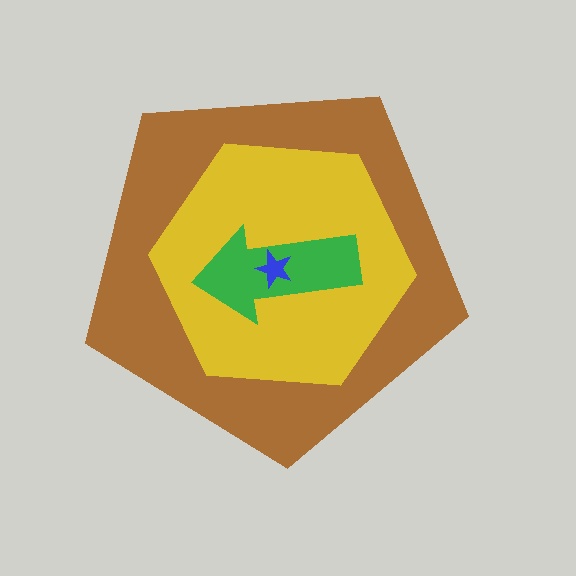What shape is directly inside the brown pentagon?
The yellow hexagon.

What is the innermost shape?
The blue star.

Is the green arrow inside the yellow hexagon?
Yes.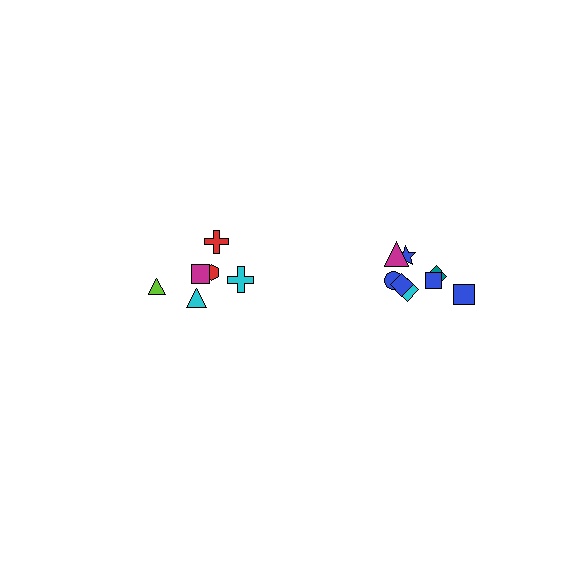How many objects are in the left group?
There are 6 objects.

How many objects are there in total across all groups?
There are 14 objects.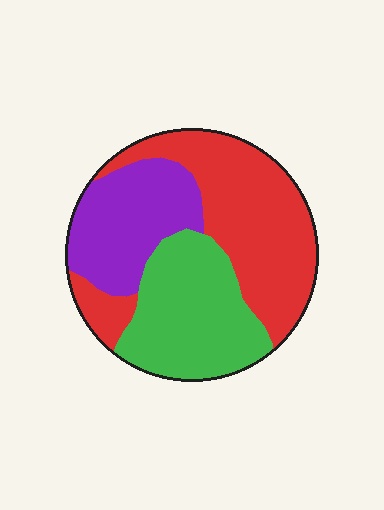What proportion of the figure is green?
Green takes up about one third (1/3) of the figure.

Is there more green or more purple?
Green.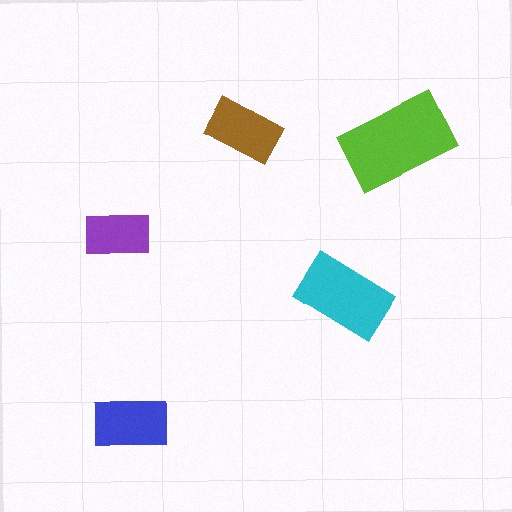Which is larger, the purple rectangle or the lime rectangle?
The lime one.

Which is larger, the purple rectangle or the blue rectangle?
The blue one.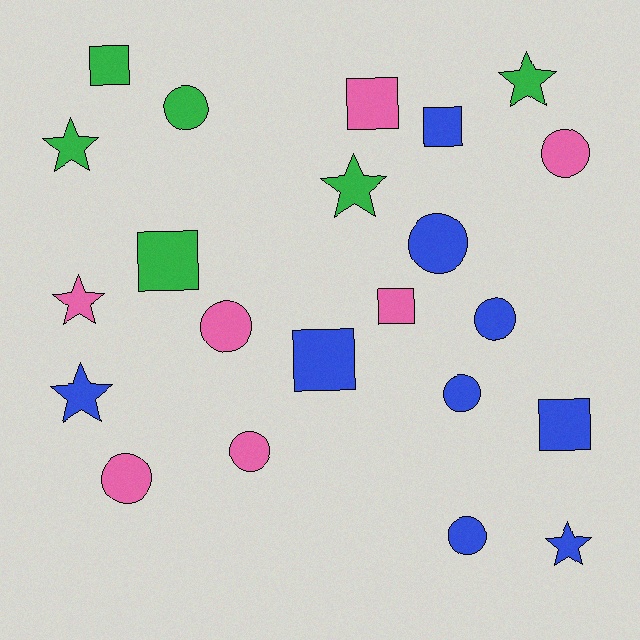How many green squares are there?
There are 2 green squares.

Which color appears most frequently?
Blue, with 9 objects.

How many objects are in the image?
There are 22 objects.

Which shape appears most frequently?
Circle, with 9 objects.